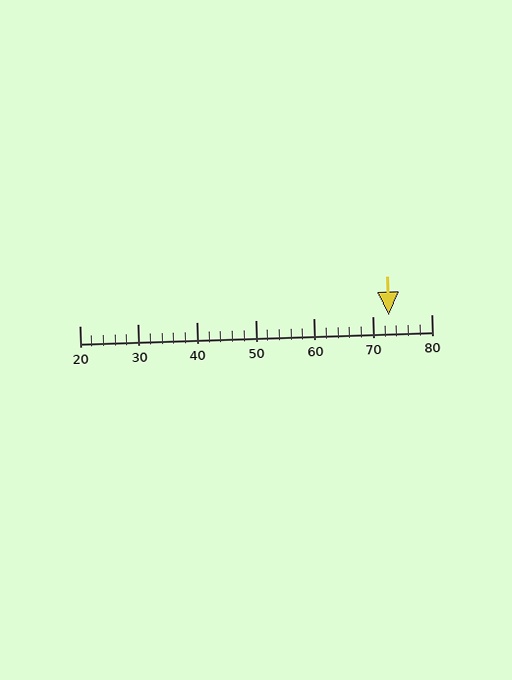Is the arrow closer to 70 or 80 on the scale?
The arrow is closer to 70.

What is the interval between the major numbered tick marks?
The major tick marks are spaced 10 units apart.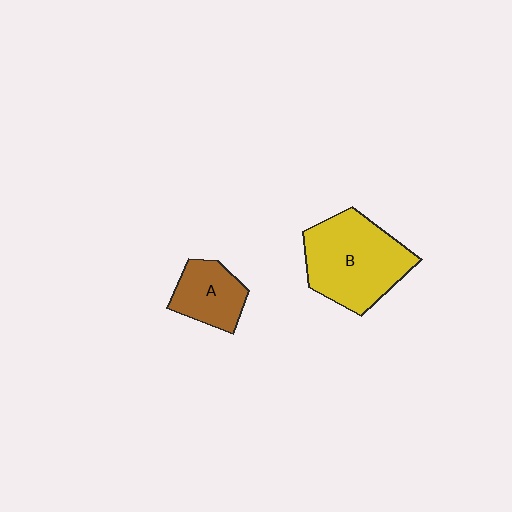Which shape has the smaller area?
Shape A (brown).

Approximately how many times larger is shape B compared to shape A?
Approximately 2.0 times.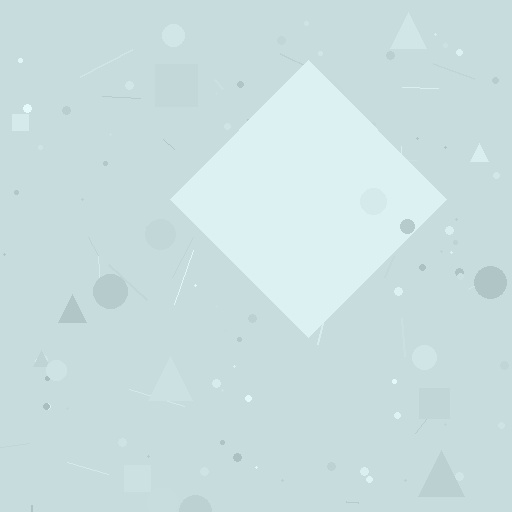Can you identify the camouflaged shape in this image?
The camouflaged shape is a diamond.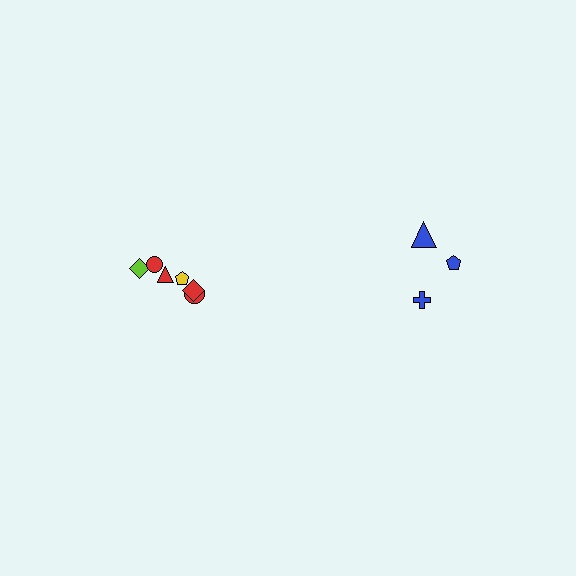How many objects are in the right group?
There are 3 objects.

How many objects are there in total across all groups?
There are 9 objects.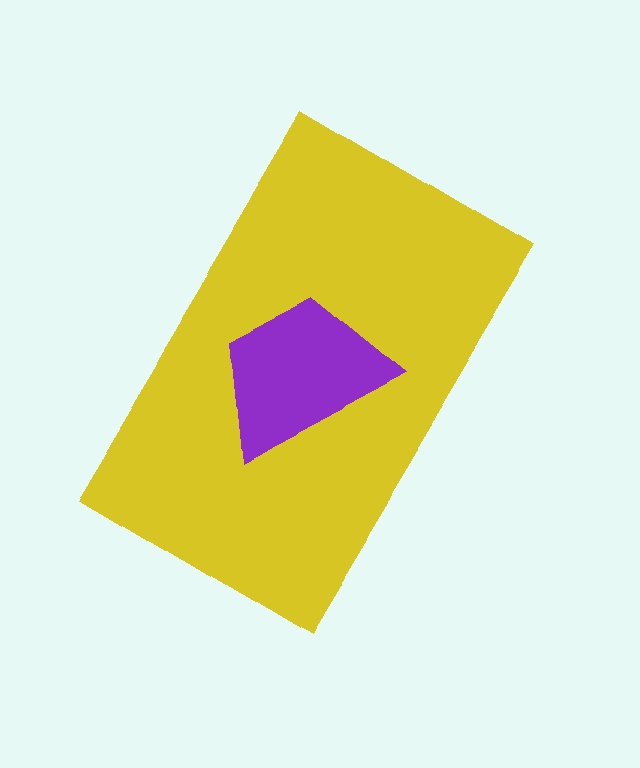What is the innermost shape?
The purple trapezoid.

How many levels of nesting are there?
2.